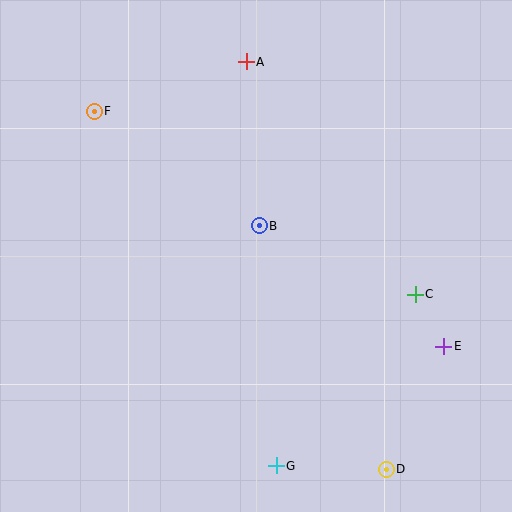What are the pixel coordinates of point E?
Point E is at (444, 346).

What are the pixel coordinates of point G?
Point G is at (276, 466).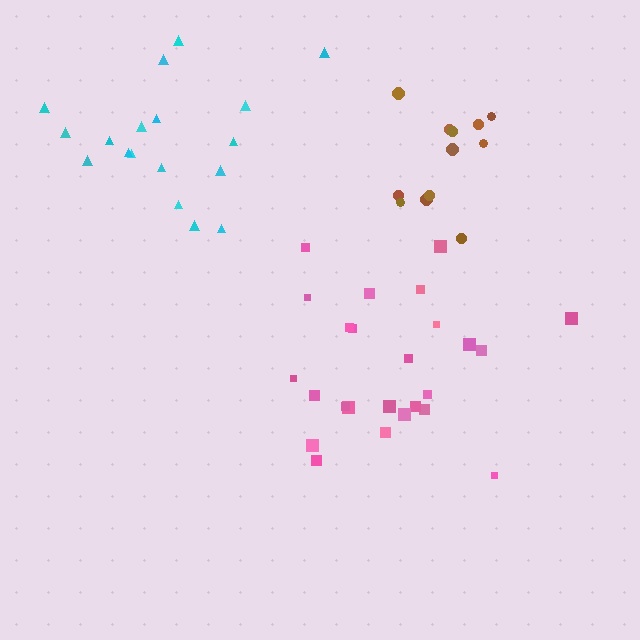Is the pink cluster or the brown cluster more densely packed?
Pink.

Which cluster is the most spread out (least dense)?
Cyan.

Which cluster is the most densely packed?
Pink.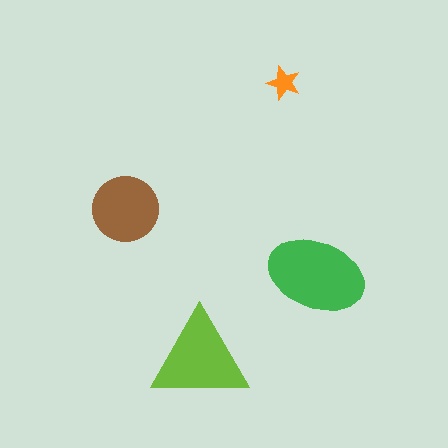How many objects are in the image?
There are 4 objects in the image.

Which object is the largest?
The green ellipse.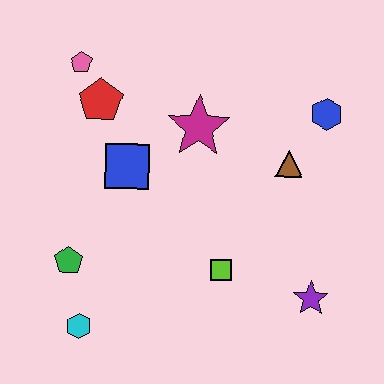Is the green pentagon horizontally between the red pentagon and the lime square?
No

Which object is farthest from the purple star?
The pink pentagon is farthest from the purple star.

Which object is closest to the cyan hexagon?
The green pentagon is closest to the cyan hexagon.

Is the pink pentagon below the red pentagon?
No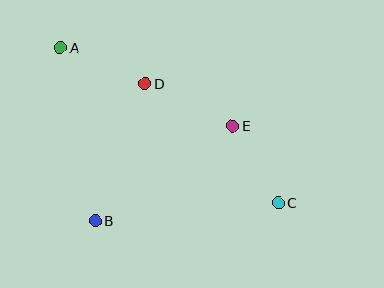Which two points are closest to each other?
Points C and E are closest to each other.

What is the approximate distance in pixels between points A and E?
The distance between A and E is approximately 189 pixels.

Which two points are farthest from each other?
Points A and C are farthest from each other.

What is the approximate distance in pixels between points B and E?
The distance between B and E is approximately 167 pixels.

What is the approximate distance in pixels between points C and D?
The distance between C and D is approximately 179 pixels.